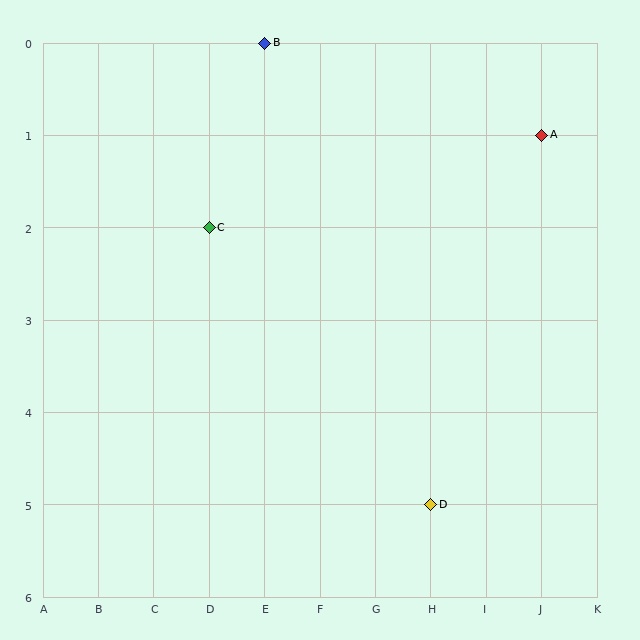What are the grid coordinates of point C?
Point C is at grid coordinates (D, 2).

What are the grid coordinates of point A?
Point A is at grid coordinates (J, 1).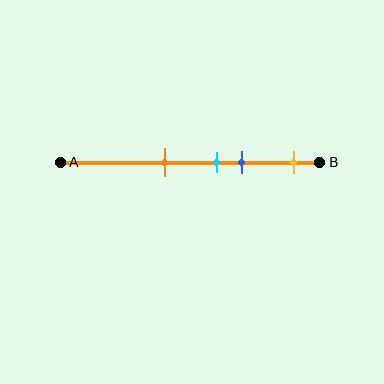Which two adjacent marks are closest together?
The cyan and blue marks are the closest adjacent pair.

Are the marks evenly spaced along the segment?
No, the marks are not evenly spaced.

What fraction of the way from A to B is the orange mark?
The orange mark is approximately 40% (0.4) of the way from A to B.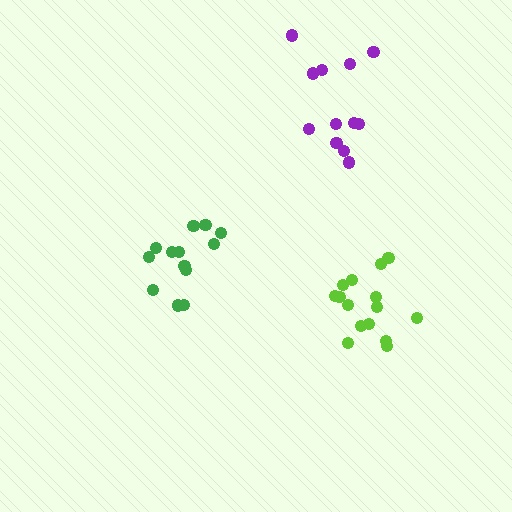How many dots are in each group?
Group 1: 13 dots, Group 2: 12 dots, Group 3: 15 dots (40 total).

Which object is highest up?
The purple cluster is topmost.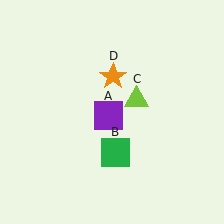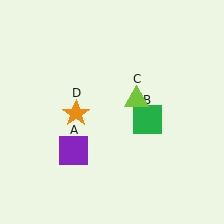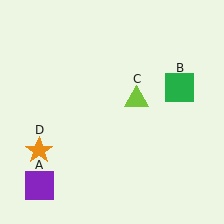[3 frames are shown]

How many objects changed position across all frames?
3 objects changed position: purple square (object A), green square (object B), orange star (object D).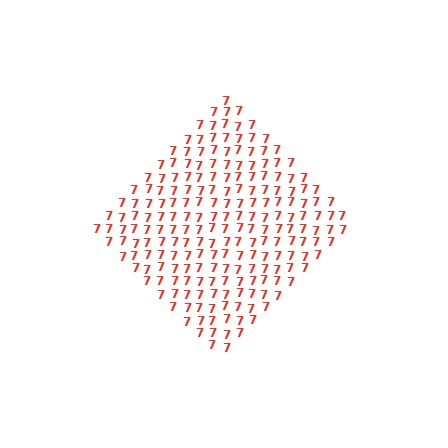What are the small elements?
The small elements are digit 7's.